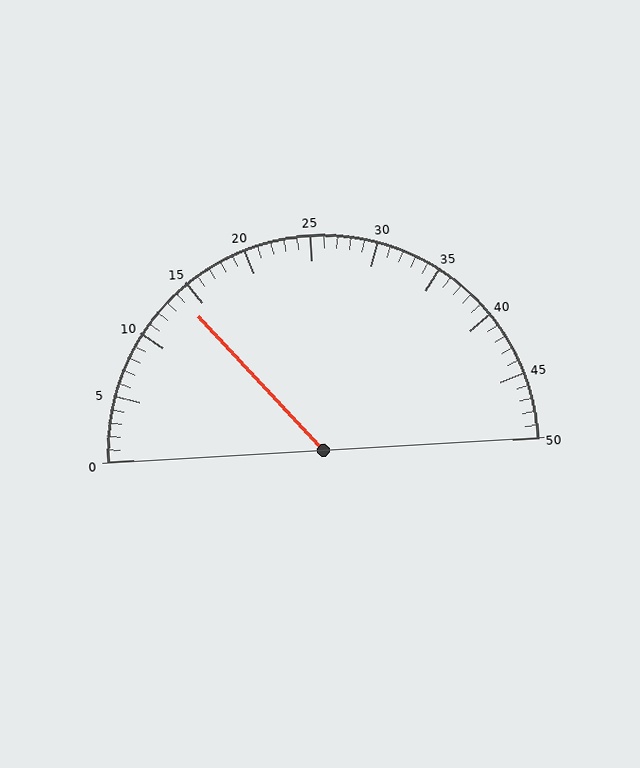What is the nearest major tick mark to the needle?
The nearest major tick mark is 15.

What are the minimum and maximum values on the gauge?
The gauge ranges from 0 to 50.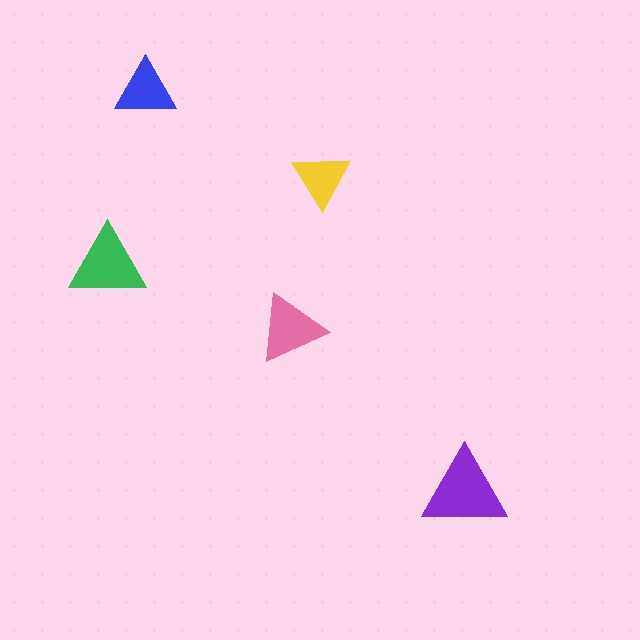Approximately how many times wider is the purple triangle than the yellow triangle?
About 1.5 times wider.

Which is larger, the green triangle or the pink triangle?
The green one.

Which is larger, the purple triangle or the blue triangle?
The purple one.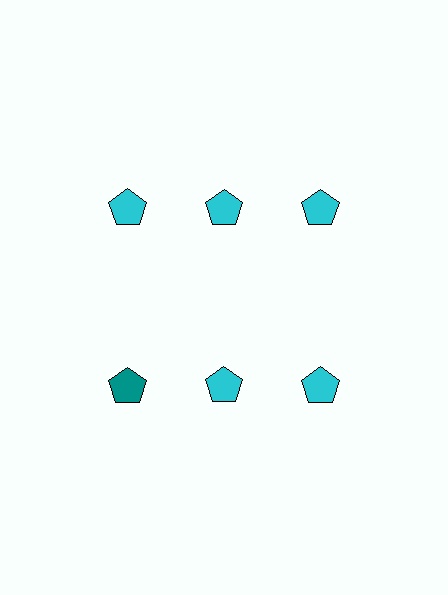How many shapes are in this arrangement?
There are 6 shapes arranged in a grid pattern.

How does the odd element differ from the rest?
It has a different color: teal instead of cyan.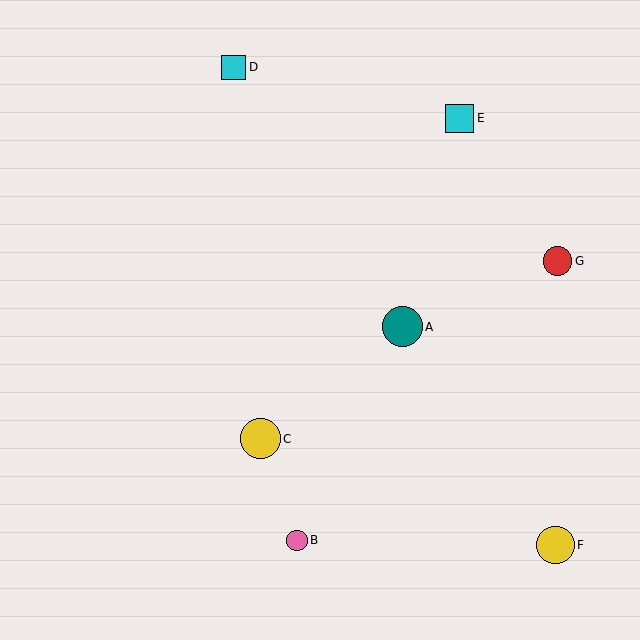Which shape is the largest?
The yellow circle (labeled C) is the largest.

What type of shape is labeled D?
Shape D is a cyan square.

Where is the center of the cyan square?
The center of the cyan square is at (460, 118).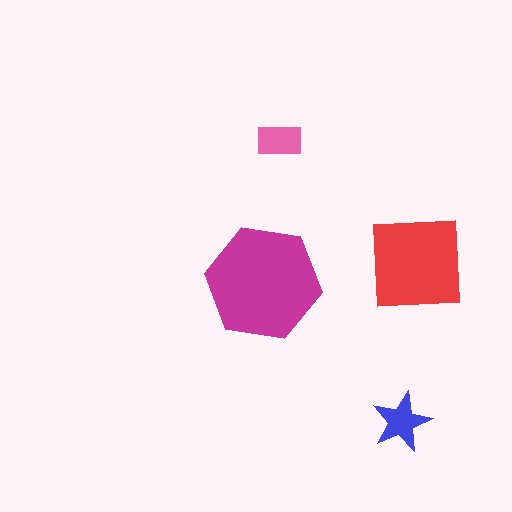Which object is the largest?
The magenta hexagon.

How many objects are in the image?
There are 4 objects in the image.